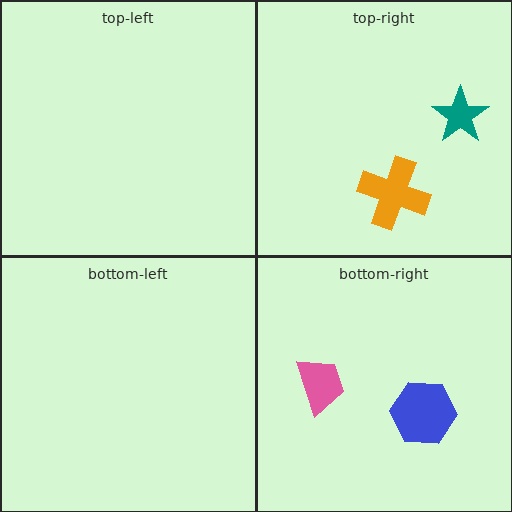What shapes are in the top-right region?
The teal star, the orange cross.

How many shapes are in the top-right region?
2.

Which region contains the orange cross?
The top-right region.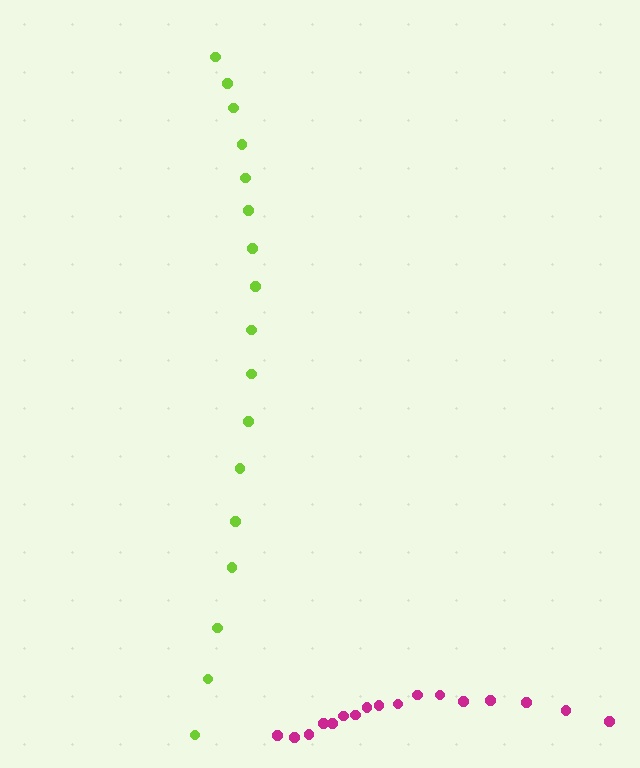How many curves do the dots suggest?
There are 2 distinct paths.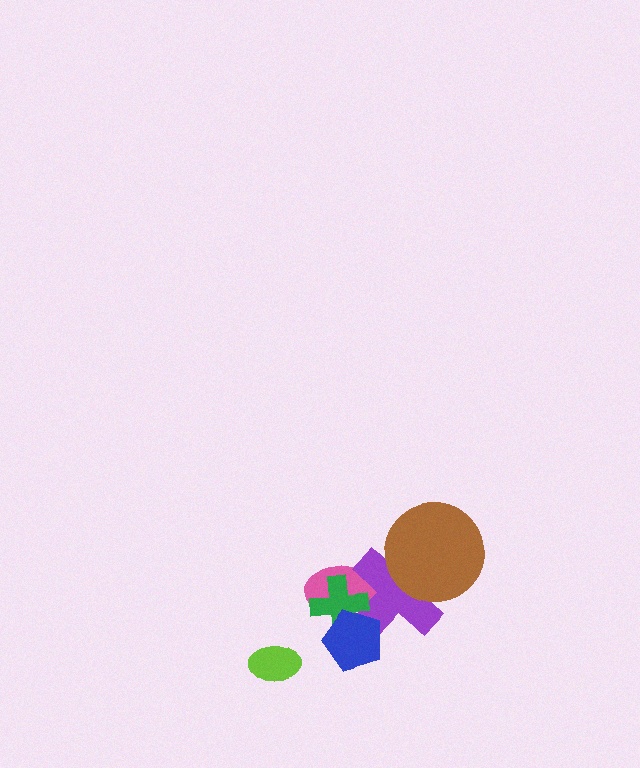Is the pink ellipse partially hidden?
Yes, it is partially covered by another shape.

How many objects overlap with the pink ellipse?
3 objects overlap with the pink ellipse.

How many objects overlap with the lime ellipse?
0 objects overlap with the lime ellipse.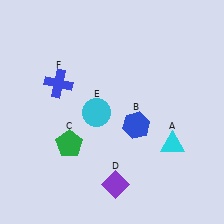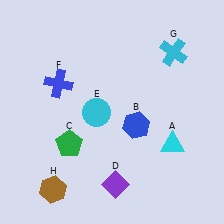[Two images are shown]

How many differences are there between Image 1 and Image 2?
There are 2 differences between the two images.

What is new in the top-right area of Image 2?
A cyan cross (G) was added in the top-right area of Image 2.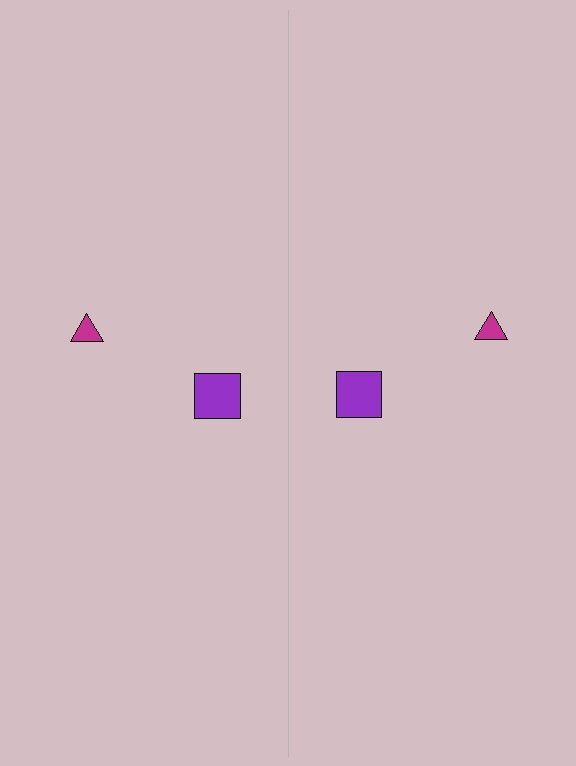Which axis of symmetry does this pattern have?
The pattern has a vertical axis of symmetry running through the center of the image.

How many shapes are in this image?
There are 4 shapes in this image.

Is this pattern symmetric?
Yes, this pattern has bilateral (reflection) symmetry.